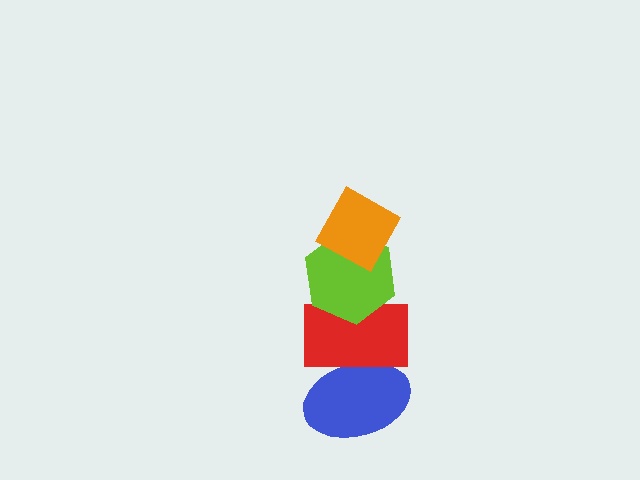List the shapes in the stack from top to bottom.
From top to bottom: the orange diamond, the lime hexagon, the red rectangle, the blue ellipse.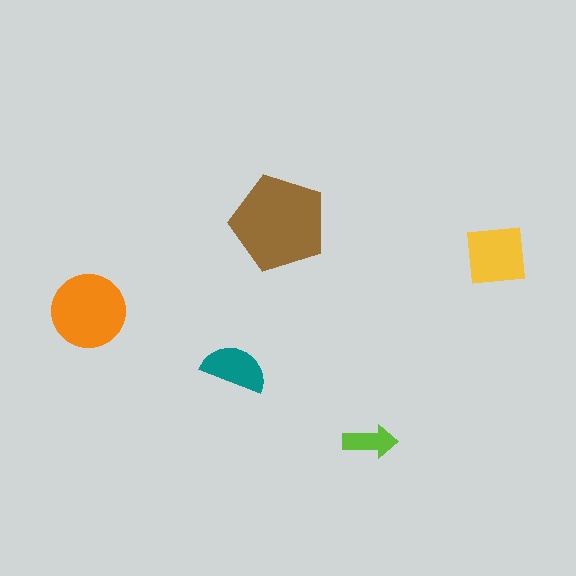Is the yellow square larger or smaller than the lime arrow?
Larger.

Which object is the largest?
The brown pentagon.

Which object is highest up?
The brown pentagon is topmost.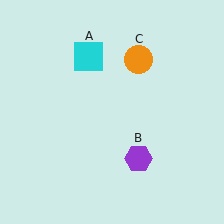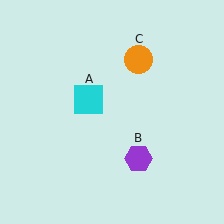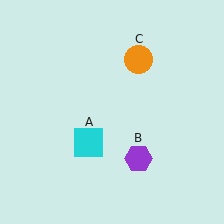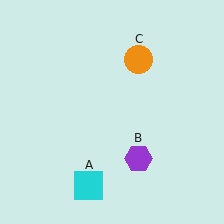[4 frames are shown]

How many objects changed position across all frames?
1 object changed position: cyan square (object A).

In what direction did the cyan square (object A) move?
The cyan square (object A) moved down.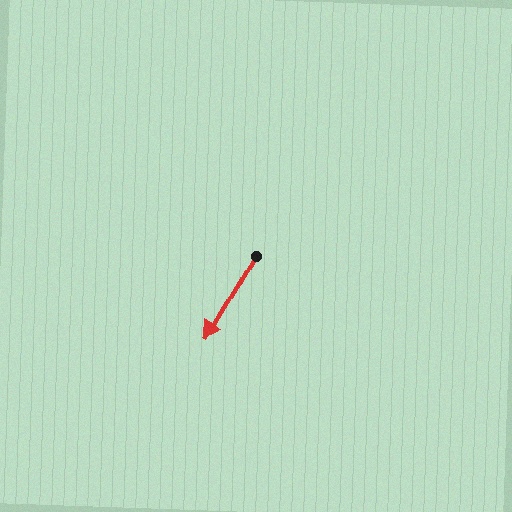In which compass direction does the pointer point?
Southwest.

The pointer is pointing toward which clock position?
Roughly 7 o'clock.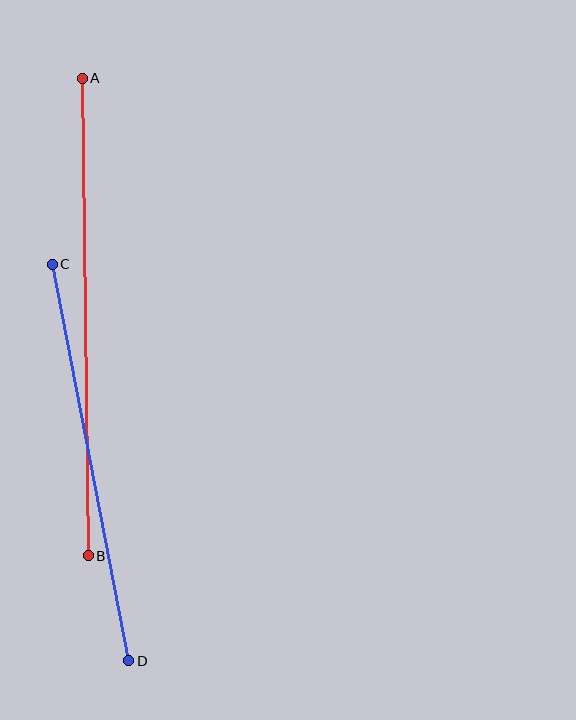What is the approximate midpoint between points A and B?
The midpoint is at approximately (85, 317) pixels.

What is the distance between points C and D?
The distance is approximately 404 pixels.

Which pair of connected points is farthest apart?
Points A and B are farthest apart.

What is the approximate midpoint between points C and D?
The midpoint is at approximately (90, 463) pixels.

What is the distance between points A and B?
The distance is approximately 477 pixels.